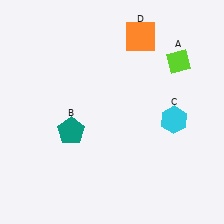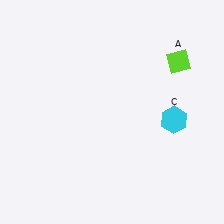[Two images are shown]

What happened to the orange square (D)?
The orange square (D) was removed in Image 2. It was in the top-right area of Image 1.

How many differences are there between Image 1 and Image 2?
There are 2 differences between the two images.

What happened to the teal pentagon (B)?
The teal pentagon (B) was removed in Image 2. It was in the bottom-left area of Image 1.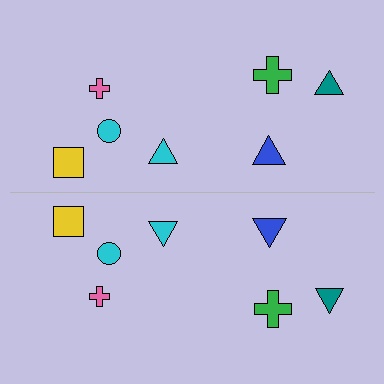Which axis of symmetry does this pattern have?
The pattern has a horizontal axis of symmetry running through the center of the image.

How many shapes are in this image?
There are 14 shapes in this image.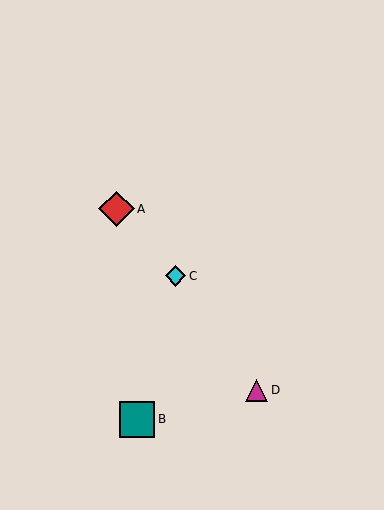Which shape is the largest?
The teal square (labeled B) is the largest.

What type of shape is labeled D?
Shape D is a magenta triangle.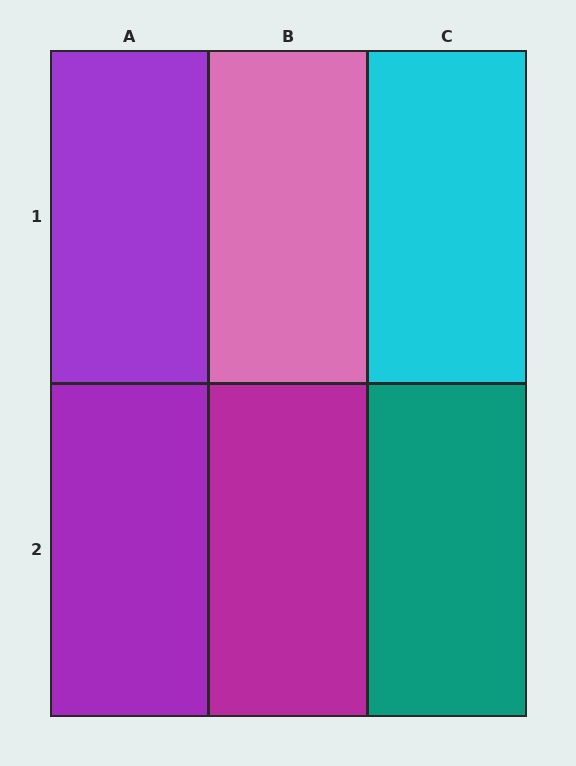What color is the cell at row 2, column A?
Purple.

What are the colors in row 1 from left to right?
Purple, pink, cyan.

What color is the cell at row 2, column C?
Teal.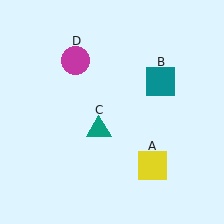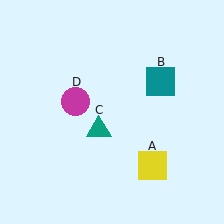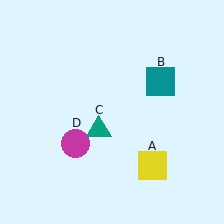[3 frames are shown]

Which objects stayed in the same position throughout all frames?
Yellow square (object A) and teal square (object B) and teal triangle (object C) remained stationary.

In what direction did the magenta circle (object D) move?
The magenta circle (object D) moved down.